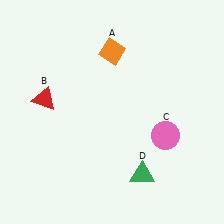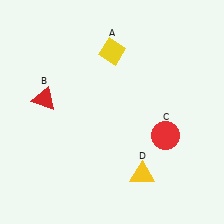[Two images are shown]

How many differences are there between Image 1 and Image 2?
There are 3 differences between the two images.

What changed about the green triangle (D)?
In Image 1, D is green. In Image 2, it changed to yellow.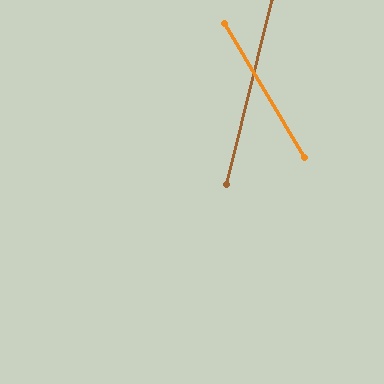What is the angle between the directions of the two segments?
Approximately 45 degrees.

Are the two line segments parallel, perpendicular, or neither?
Neither parallel nor perpendicular — they differ by about 45°.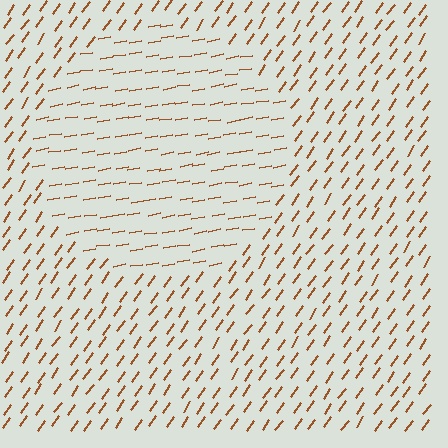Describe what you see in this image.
The image is filled with small brown line segments. A circle region in the image has lines oriented differently from the surrounding lines, creating a visible texture boundary.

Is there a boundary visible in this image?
Yes, there is a texture boundary formed by a change in line orientation.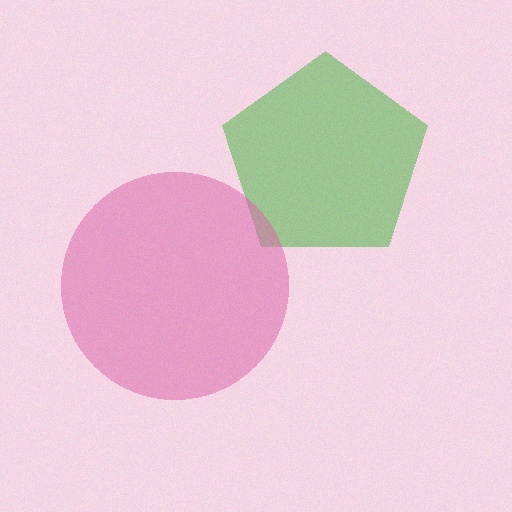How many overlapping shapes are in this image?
There are 2 overlapping shapes in the image.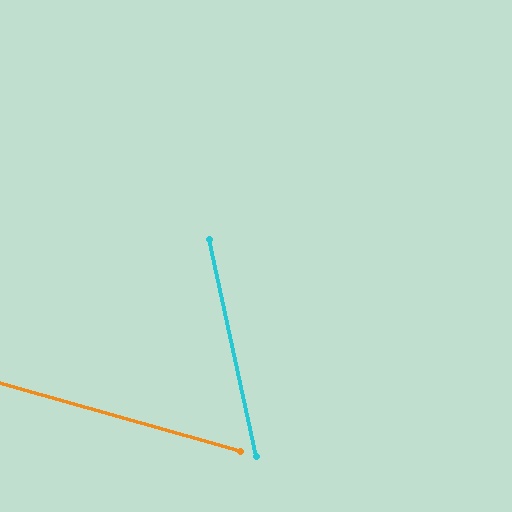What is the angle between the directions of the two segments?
Approximately 62 degrees.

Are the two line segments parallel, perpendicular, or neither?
Neither parallel nor perpendicular — they differ by about 62°.